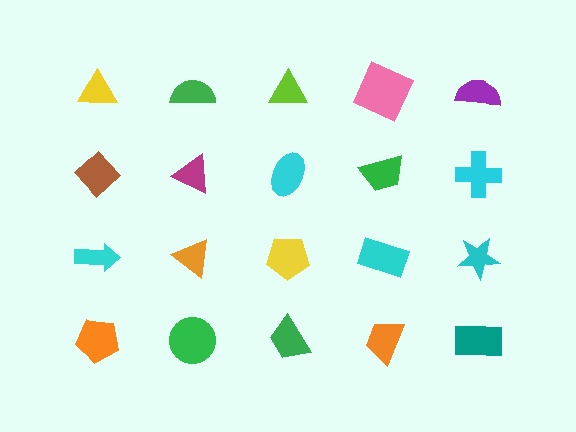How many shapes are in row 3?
5 shapes.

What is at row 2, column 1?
A brown diamond.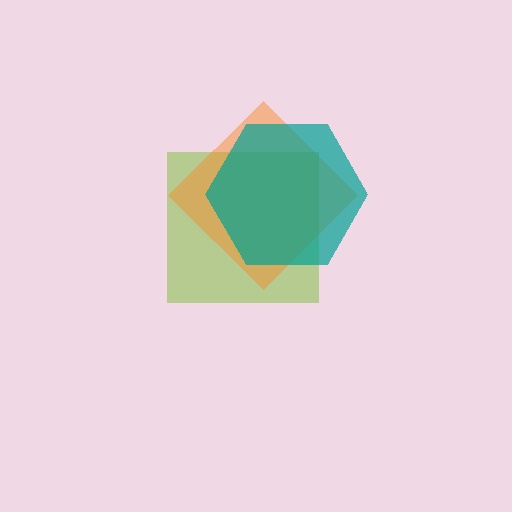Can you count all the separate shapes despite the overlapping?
Yes, there are 3 separate shapes.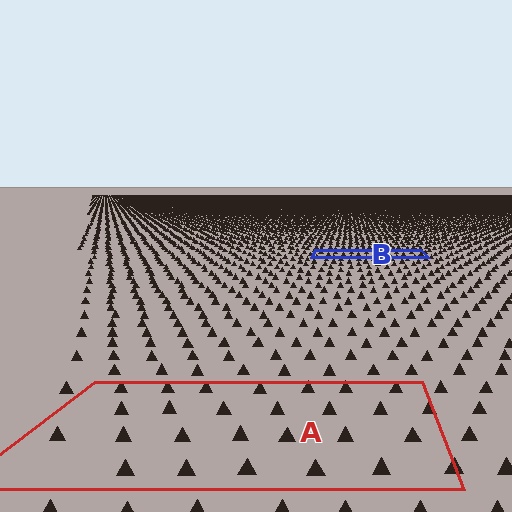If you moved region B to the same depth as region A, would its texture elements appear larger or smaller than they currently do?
They would appear larger. At a closer depth, the same texture elements are projected at a bigger on-screen size.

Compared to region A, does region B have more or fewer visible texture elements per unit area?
Region B has more texture elements per unit area — they are packed more densely because it is farther away.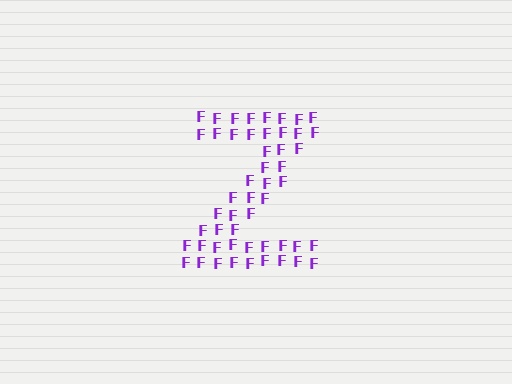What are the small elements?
The small elements are letter F's.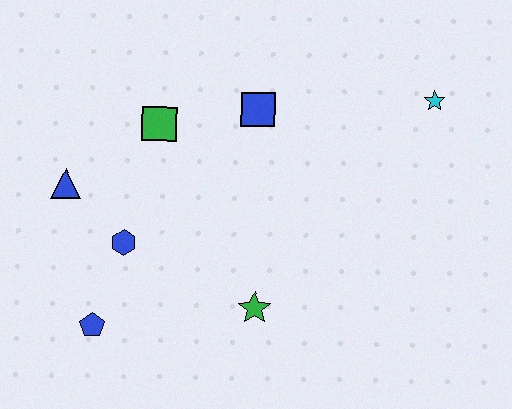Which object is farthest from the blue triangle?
The cyan star is farthest from the blue triangle.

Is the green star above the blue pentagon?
Yes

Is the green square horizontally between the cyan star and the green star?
No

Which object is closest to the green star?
The blue hexagon is closest to the green star.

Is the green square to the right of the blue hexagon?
Yes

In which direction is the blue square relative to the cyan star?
The blue square is to the left of the cyan star.